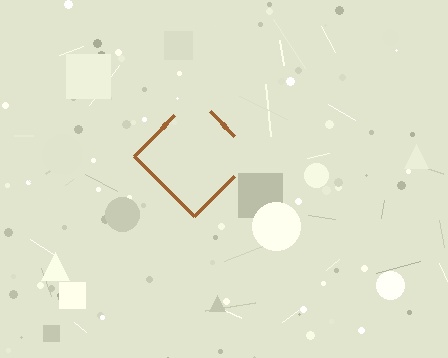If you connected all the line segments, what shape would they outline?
They would outline a diamond.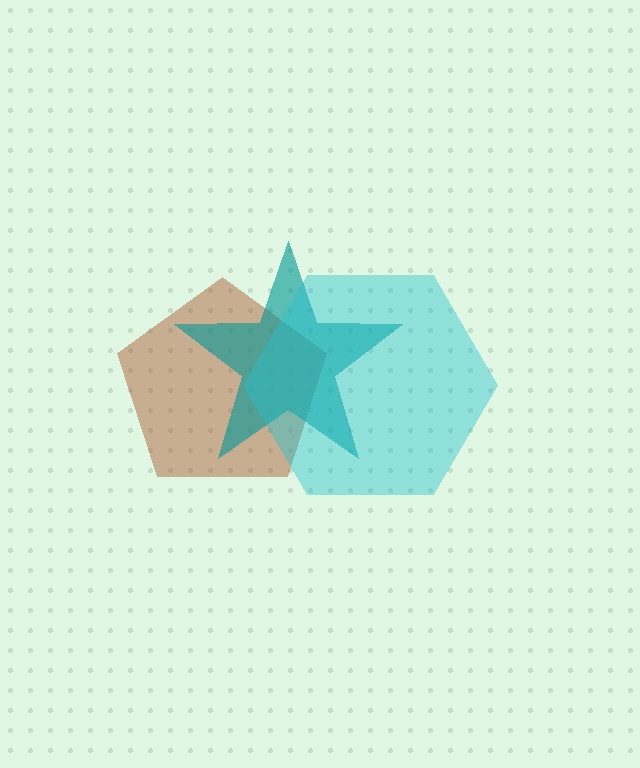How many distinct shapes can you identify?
There are 3 distinct shapes: a brown pentagon, a teal star, a cyan hexagon.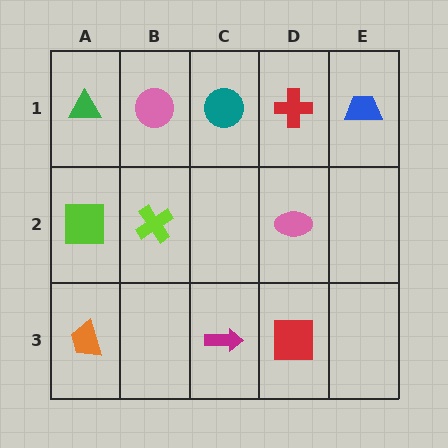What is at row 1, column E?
A blue trapezoid.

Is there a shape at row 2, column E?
No, that cell is empty.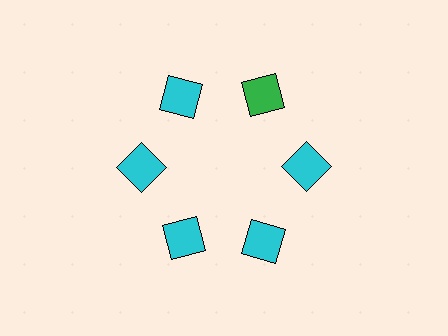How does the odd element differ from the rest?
It has a different color: green instead of cyan.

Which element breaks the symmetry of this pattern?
The green diamond at roughly the 1 o'clock position breaks the symmetry. All other shapes are cyan diamonds.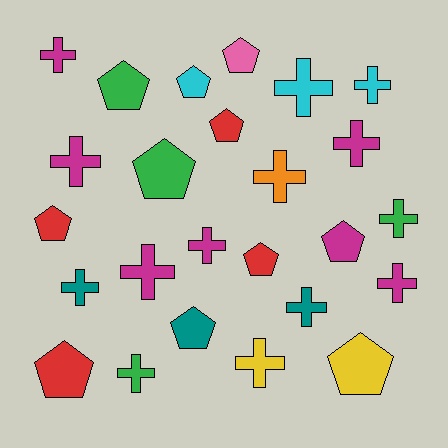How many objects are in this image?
There are 25 objects.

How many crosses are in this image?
There are 14 crosses.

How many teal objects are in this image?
There are 3 teal objects.